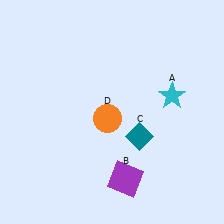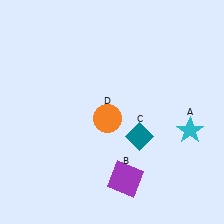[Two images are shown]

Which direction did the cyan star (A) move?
The cyan star (A) moved down.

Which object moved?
The cyan star (A) moved down.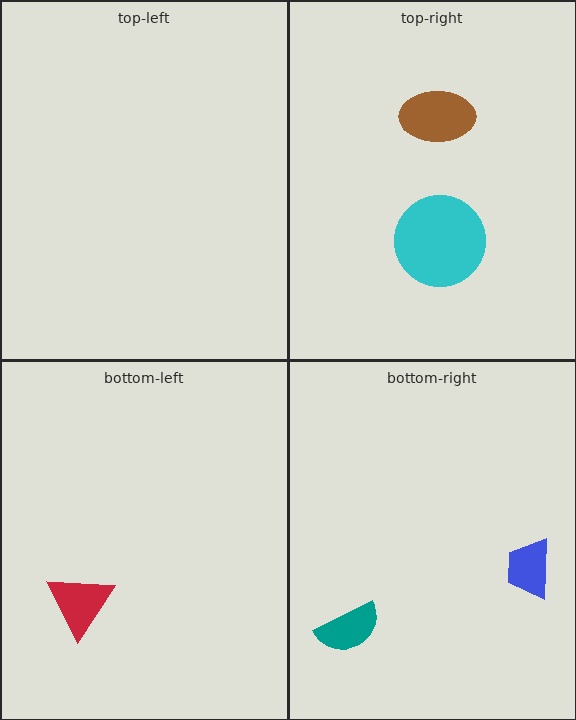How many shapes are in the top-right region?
2.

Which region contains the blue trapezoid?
The bottom-right region.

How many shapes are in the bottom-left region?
1.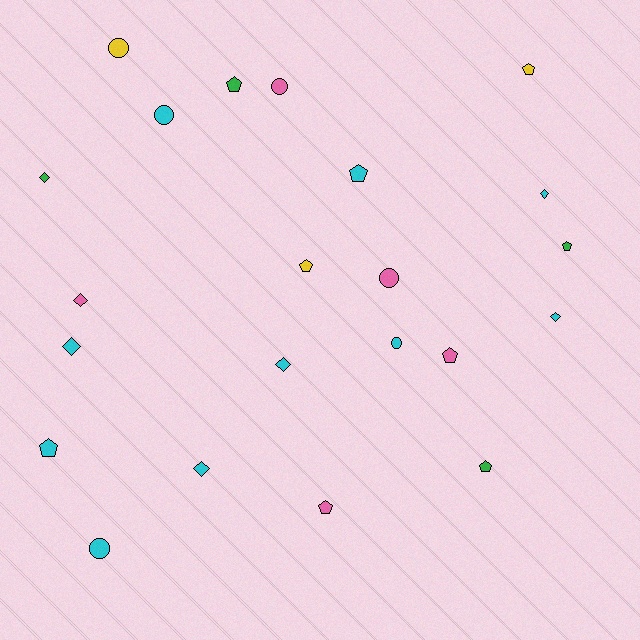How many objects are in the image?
There are 22 objects.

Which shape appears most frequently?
Pentagon, with 9 objects.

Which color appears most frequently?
Cyan, with 10 objects.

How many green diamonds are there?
There is 1 green diamond.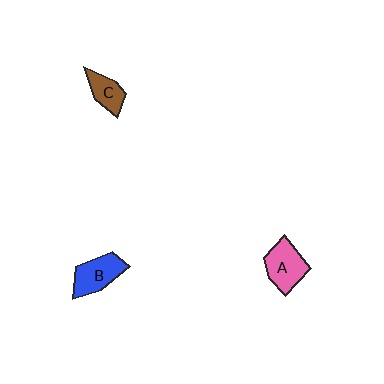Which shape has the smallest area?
Shape C (brown).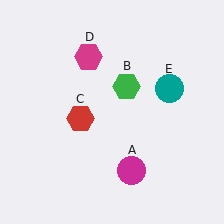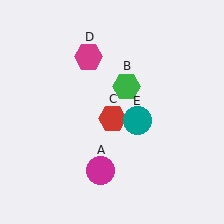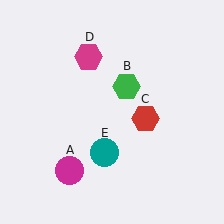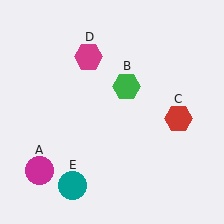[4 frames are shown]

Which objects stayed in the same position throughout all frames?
Green hexagon (object B) and magenta hexagon (object D) remained stationary.